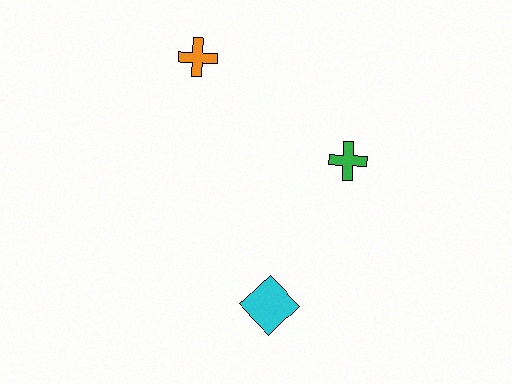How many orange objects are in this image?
There is 1 orange object.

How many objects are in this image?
There are 3 objects.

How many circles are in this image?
There are no circles.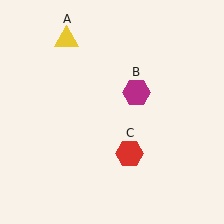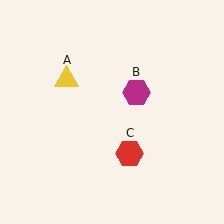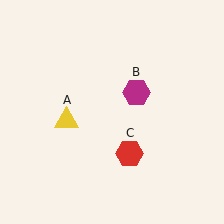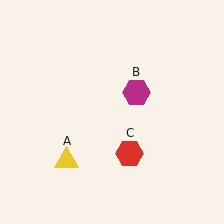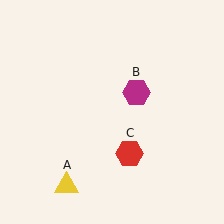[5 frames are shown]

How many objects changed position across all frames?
1 object changed position: yellow triangle (object A).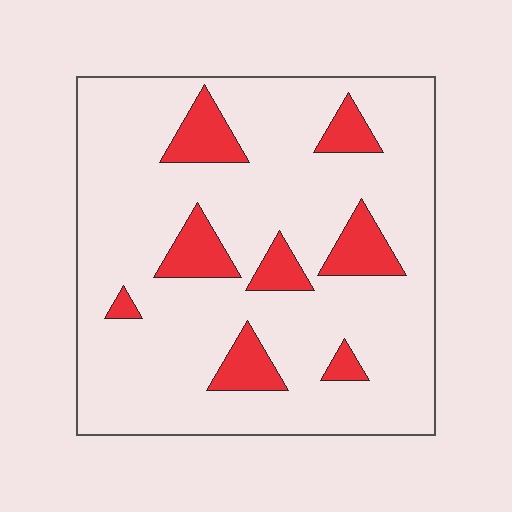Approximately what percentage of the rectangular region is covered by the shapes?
Approximately 15%.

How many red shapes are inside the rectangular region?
8.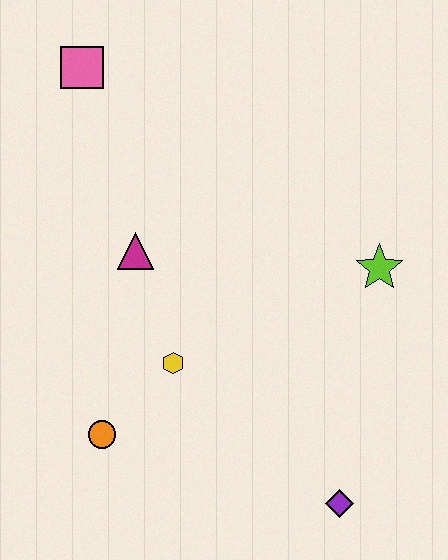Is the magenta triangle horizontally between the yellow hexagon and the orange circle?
Yes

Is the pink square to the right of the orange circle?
No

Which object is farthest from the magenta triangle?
The purple diamond is farthest from the magenta triangle.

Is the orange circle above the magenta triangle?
No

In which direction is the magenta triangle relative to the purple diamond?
The magenta triangle is above the purple diamond.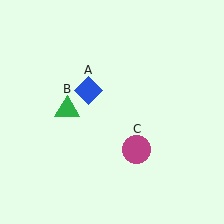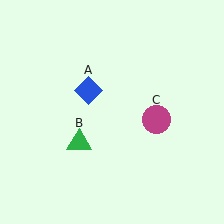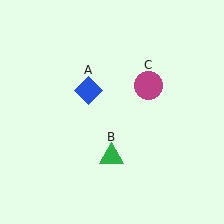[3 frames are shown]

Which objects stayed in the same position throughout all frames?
Blue diamond (object A) remained stationary.